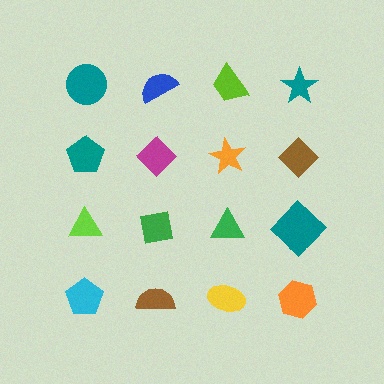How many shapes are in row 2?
4 shapes.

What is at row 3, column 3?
A green triangle.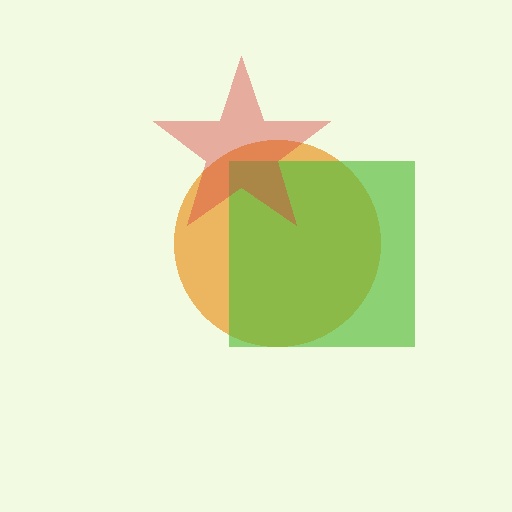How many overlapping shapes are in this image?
There are 3 overlapping shapes in the image.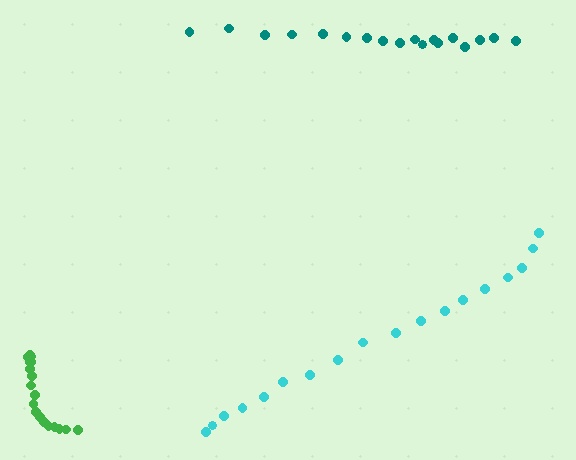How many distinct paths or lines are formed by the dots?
There are 3 distinct paths.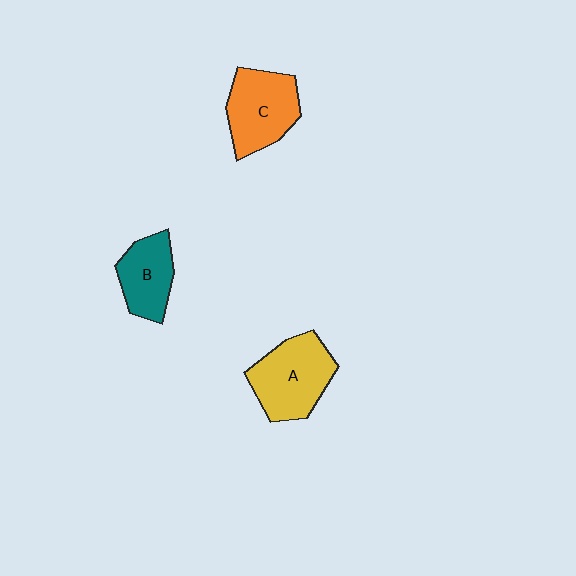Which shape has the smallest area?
Shape B (teal).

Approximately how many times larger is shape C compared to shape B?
Approximately 1.3 times.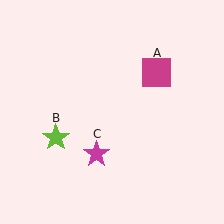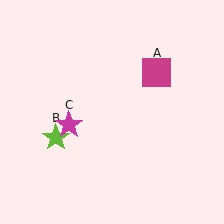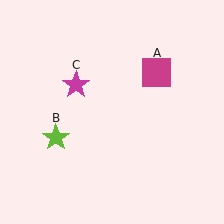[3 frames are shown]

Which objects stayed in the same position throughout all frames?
Magenta square (object A) and lime star (object B) remained stationary.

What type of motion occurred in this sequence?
The magenta star (object C) rotated clockwise around the center of the scene.